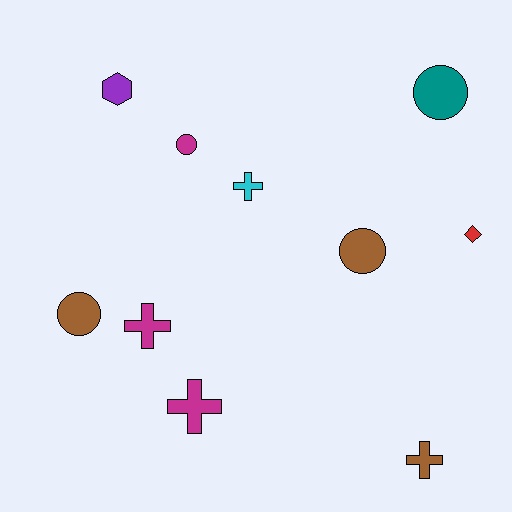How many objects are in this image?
There are 10 objects.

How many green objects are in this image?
There are no green objects.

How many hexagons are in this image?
There is 1 hexagon.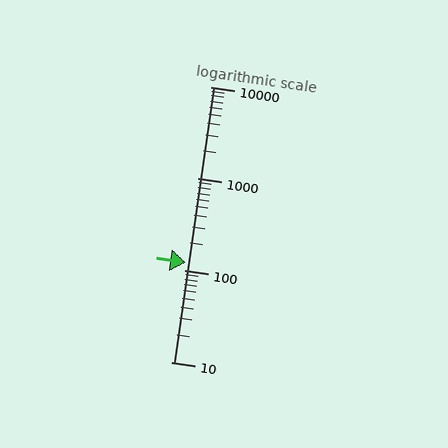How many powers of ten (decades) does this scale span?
The scale spans 3 decades, from 10 to 10000.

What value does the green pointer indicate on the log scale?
The pointer indicates approximately 120.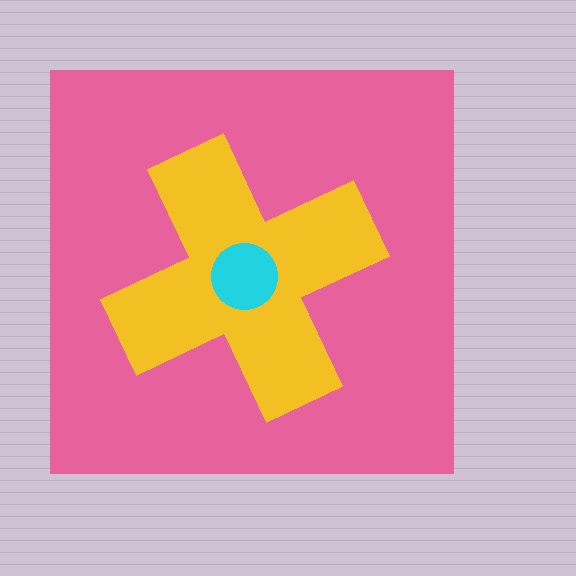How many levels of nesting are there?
3.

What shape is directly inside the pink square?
The yellow cross.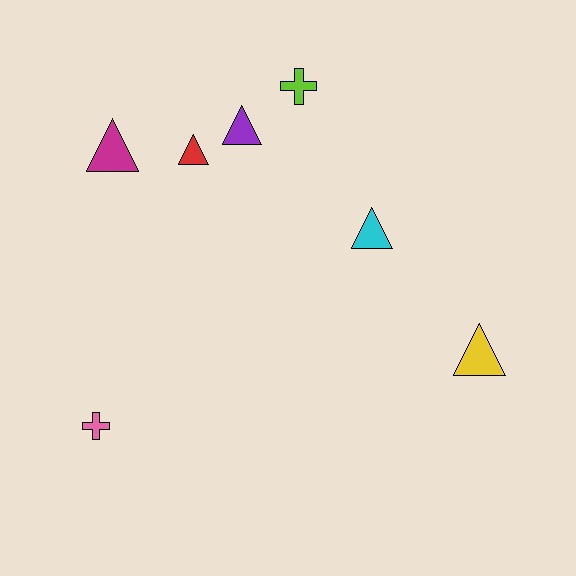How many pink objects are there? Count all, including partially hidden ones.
There is 1 pink object.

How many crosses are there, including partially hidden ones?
There are 2 crosses.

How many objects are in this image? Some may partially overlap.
There are 7 objects.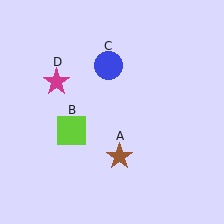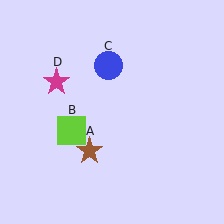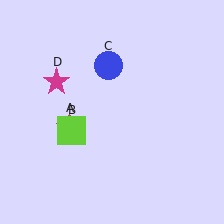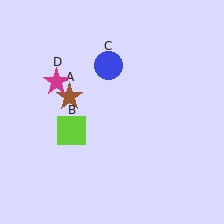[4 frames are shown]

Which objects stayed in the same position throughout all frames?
Lime square (object B) and blue circle (object C) and magenta star (object D) remained stationary.